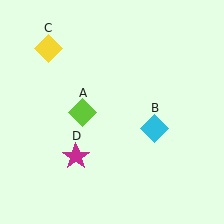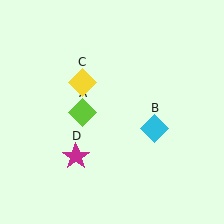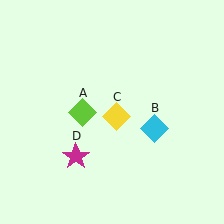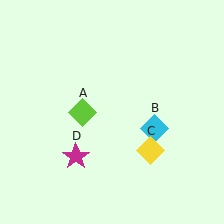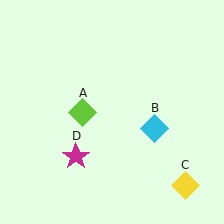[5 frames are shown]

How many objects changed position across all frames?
1 object changed position: yellow diamond (object C).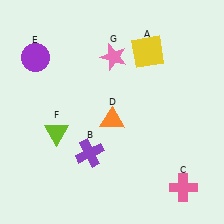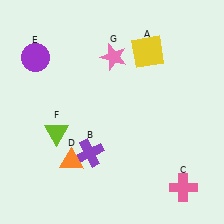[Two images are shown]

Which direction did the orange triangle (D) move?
The orange triangle (D) moved down.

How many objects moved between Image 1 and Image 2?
1 object moved between the two images.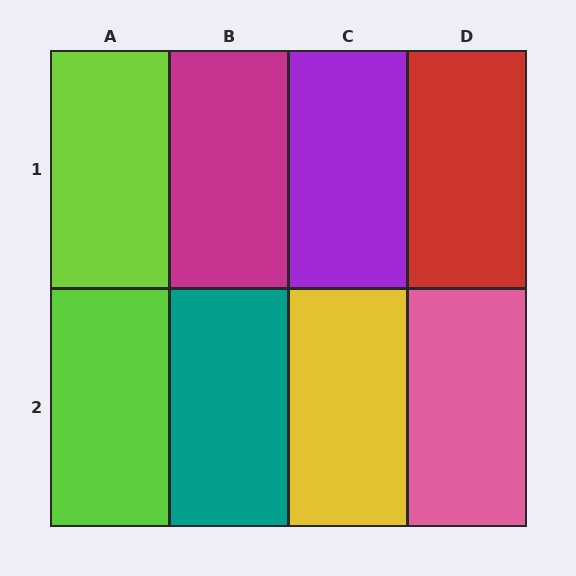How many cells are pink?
1 cell is pink.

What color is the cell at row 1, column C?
Purple.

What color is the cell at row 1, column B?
Magenta.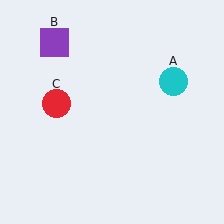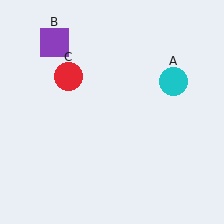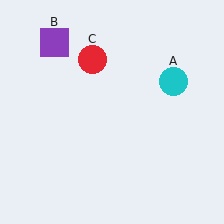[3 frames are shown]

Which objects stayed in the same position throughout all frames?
Cyan circle (object A) and purple square (object B) remained stationary.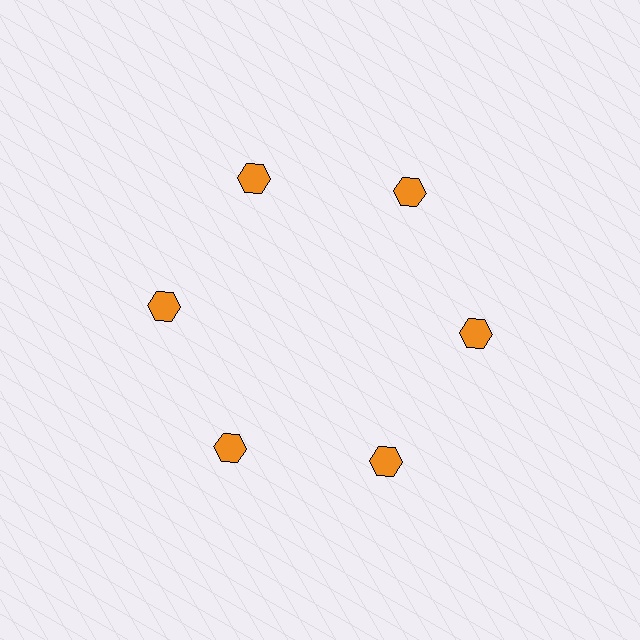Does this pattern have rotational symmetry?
Yes, this pattern has 6-fold rotational symmetry. It looks the same after rotating 60 degrees around the center.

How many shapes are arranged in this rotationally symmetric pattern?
There are 6 shapes, arranged in 6 groups of 1.